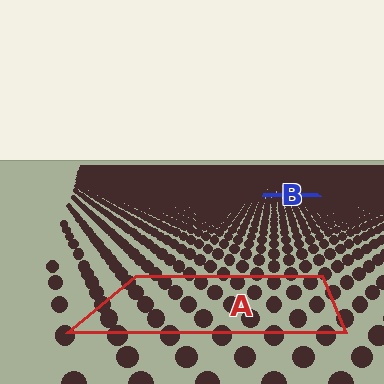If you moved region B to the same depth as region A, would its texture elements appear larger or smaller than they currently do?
They would appear larger. At a closer depth, the same texture elements are projected at a bigger on-screen size.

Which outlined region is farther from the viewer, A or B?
Region B is farther from the viewer — the texture elements inside it appear smaller and more densely packed.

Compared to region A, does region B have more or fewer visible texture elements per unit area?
Region B has more texture elements per unit area — they are packed more densely because it is farther away.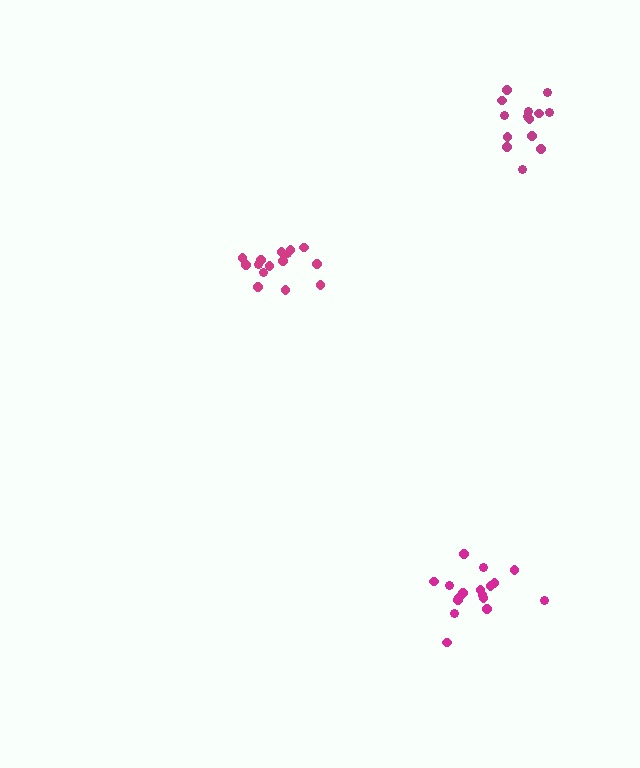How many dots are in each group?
Group 1: 15 dots, Group 2: 17 dots, Group 3: 14 dots (46 total).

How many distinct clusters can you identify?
There are 3 distinct clusters.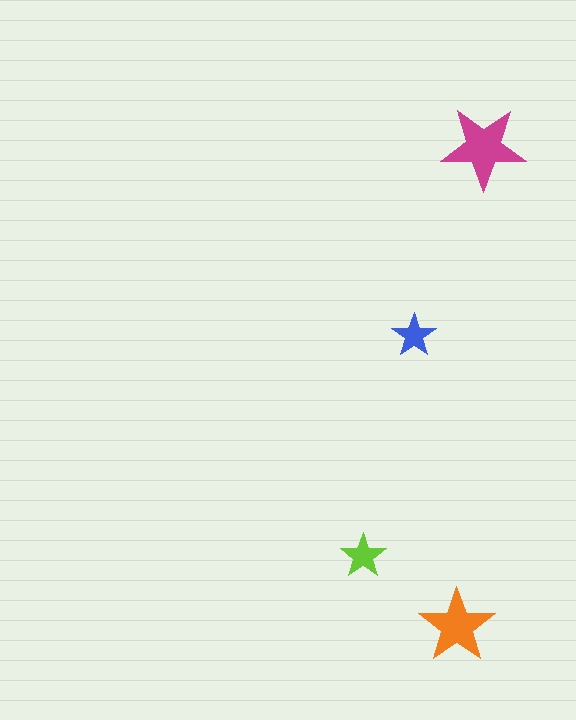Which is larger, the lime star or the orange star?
The orange one.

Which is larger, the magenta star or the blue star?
The magenta one.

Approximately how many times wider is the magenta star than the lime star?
About 2 times wider.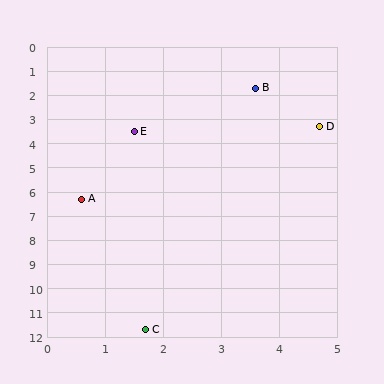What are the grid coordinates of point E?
Point E is at approximately (1.5, 3.5).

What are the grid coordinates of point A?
Point A is at approximately (0.6, 6.3).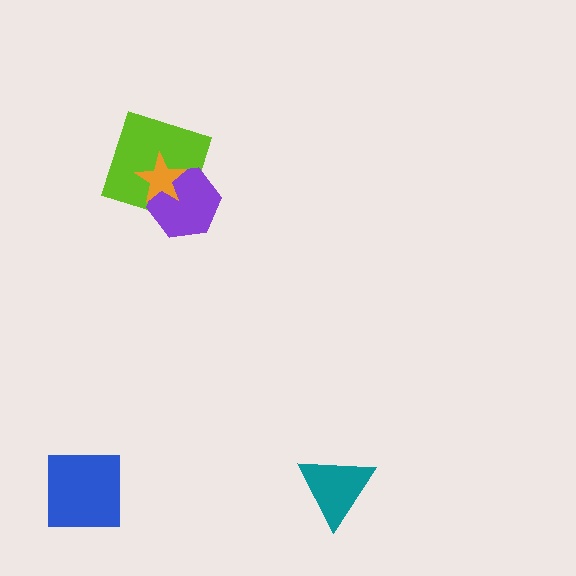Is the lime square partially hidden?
Yes, it is partially covered by another shape.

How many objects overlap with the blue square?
0 objects overlap with the blue square.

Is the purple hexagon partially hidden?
Yes, it is partially covered by another shape.